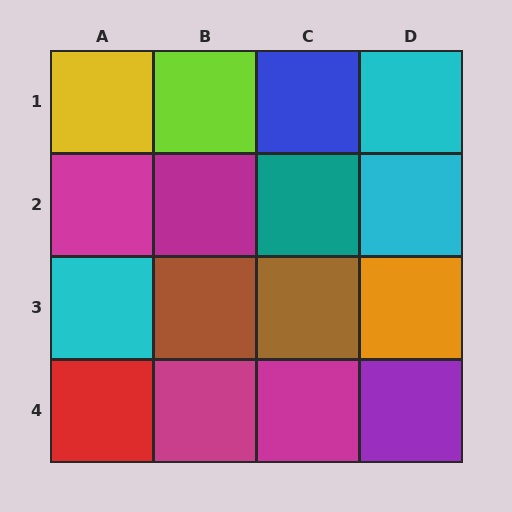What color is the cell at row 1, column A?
Yellow.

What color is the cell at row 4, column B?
Magenta.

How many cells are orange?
1 cell is orange.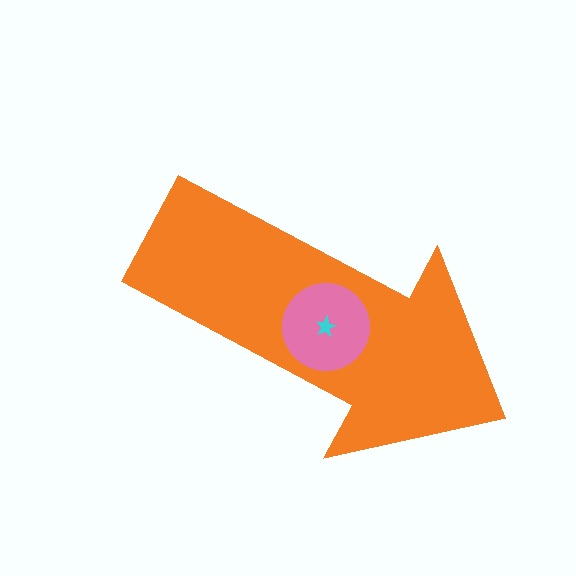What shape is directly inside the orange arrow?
The pink circle.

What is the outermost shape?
The orange arrow.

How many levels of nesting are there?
3.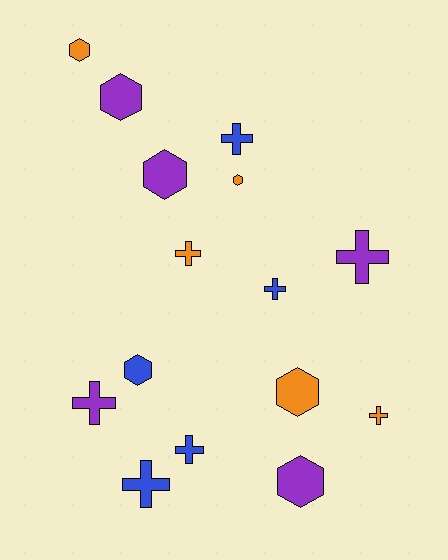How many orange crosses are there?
There are 2 orange crosses.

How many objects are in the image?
There are 15 objects.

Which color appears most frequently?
Orange, with 5 objects.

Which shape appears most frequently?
Cross, with 8 objects.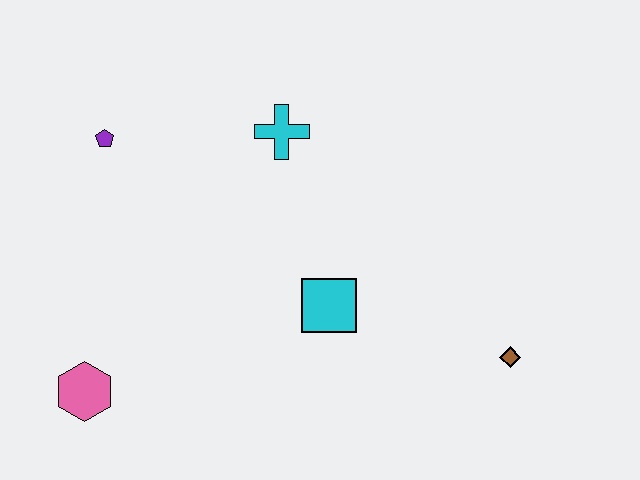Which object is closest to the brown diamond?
The cyan square is closest to the brown diamond.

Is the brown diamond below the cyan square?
Yes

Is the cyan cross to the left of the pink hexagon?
No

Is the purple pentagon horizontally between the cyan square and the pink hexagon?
Yes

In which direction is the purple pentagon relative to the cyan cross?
The purple pentagon is to the left of the cyan cross.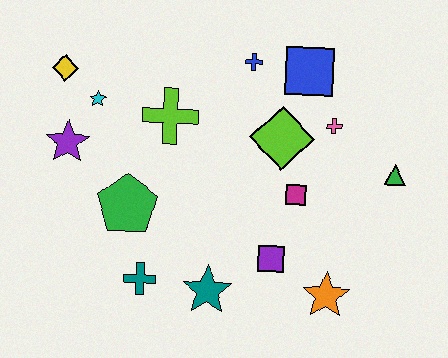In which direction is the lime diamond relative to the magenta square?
The lime diamond is above the magenta square.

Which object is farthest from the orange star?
The yellow diamond is farthest from the orange star.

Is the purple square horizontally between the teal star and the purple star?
No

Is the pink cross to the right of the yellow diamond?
Yes